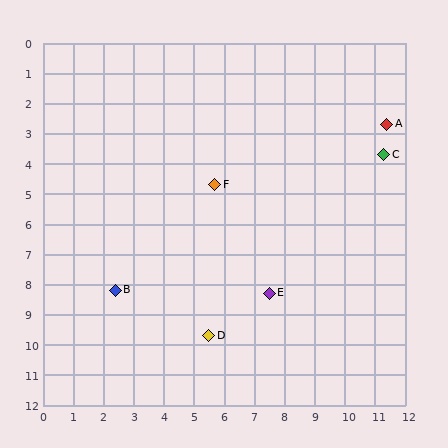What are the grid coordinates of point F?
Point F is at approximately (5.7, 4.7).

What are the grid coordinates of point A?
Point A is at approximately (11.4, 2.7).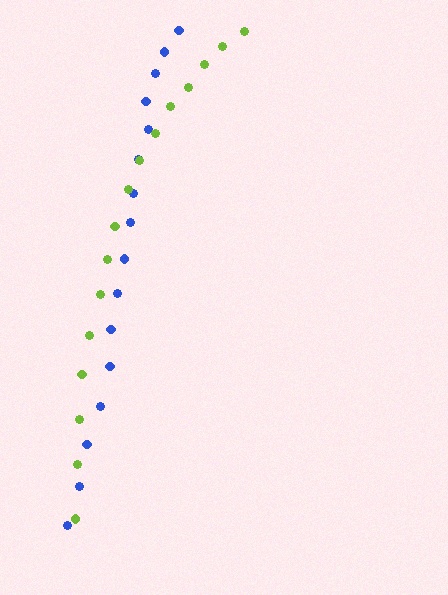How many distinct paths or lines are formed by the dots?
There are 2 distinct paths.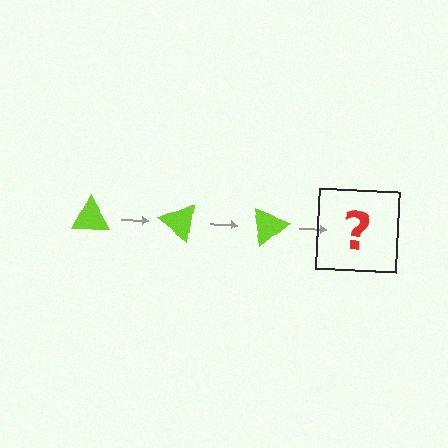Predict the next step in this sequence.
The next step is a lime triangle rotated 120 degrees.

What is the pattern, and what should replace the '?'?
The pattern is that the triangle rotates 40 degrees each step. The '?' should be a lime triangle rotated 120 degrees.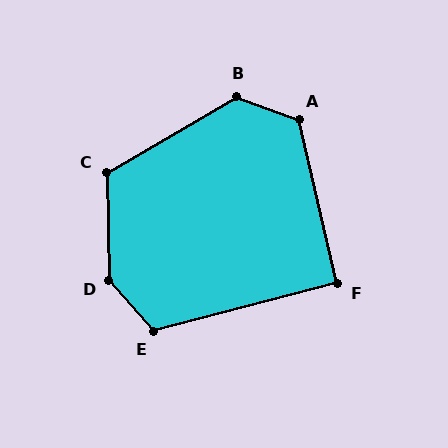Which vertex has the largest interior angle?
D, at approximately 140 degrees.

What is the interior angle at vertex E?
Approximately 117 degrees (obtuse).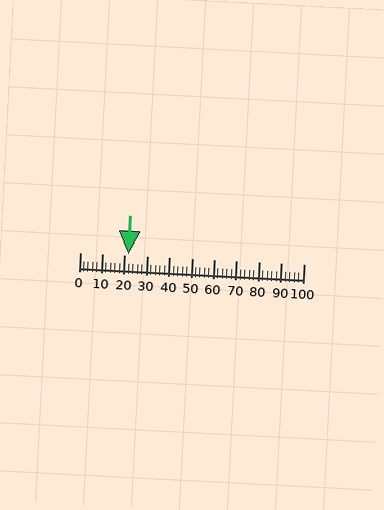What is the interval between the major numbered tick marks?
The major tick marks are spaced 10 units apart.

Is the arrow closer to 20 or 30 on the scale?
The arrow is closer to 20.